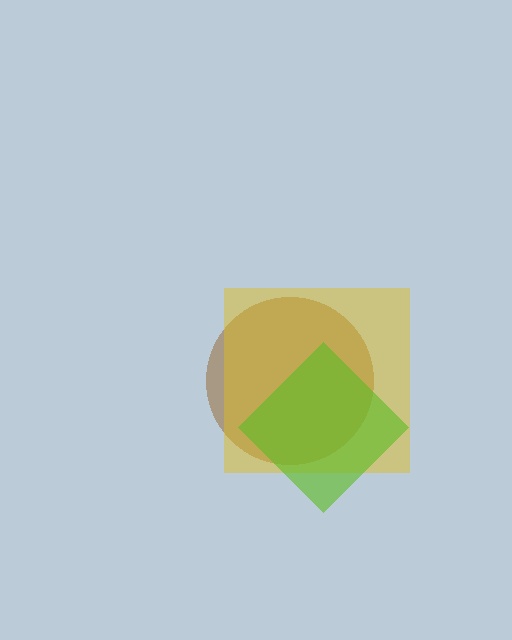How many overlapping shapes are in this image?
There are 3 overlapping shapes in the image.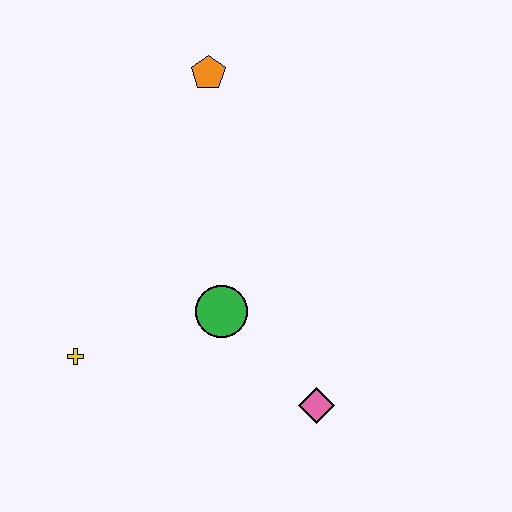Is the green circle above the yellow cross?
Yes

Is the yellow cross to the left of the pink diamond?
Yes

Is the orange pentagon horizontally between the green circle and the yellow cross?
Yes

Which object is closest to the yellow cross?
The green circle is closest to the yellow cross.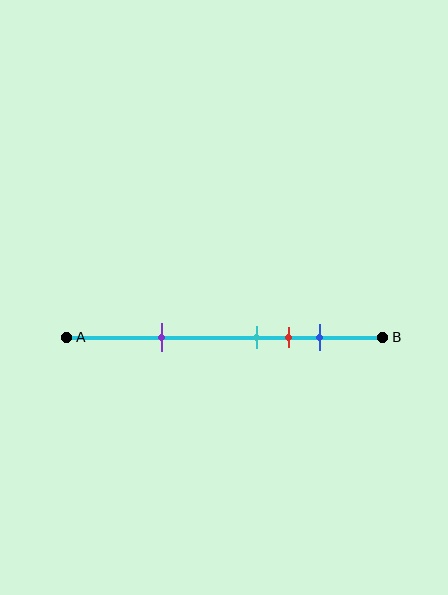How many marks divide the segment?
There are 4 marks dividing the segment.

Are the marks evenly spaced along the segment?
No, the marks are not evenly spaced.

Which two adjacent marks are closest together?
The cyan and red marks are the closest adjacent pair.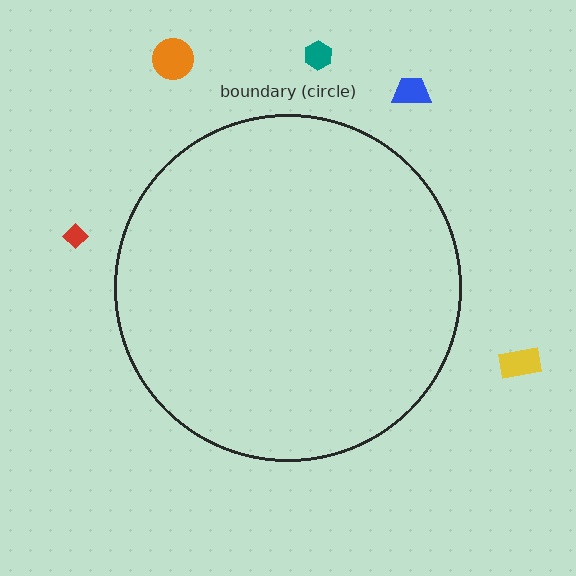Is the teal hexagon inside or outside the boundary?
Outside.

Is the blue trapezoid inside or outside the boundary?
Outside.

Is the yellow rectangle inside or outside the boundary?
Outside.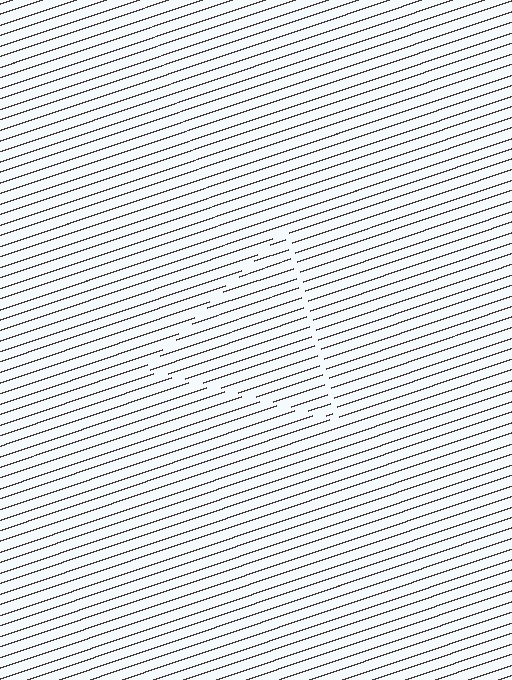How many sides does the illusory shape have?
3 sides — the line-ends trace a triangle.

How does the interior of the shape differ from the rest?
The interior of the shape contains the same grating, shifted by half a period — the contour is defined by the phase discontinuity where line-ends from the inner and outer gratings abut.